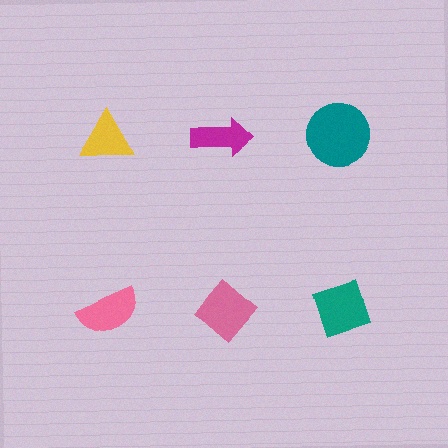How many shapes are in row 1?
3 shapes.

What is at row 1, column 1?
A yellow triangle.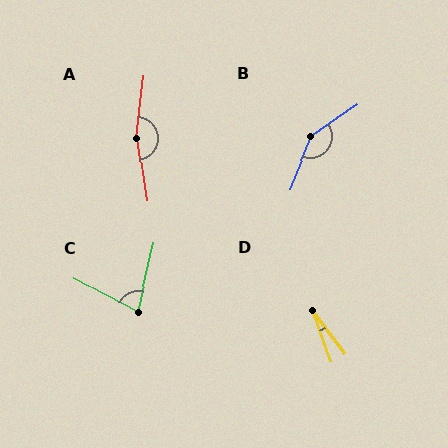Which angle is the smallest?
D, at approximately 17 degrees.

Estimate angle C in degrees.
Approximately 76 degrees.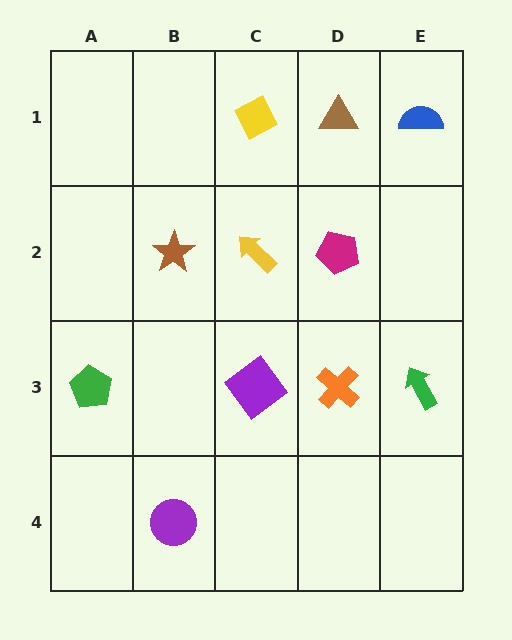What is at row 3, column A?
A green pentagon.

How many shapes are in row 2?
3 shapes.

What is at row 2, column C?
A yellow arrow.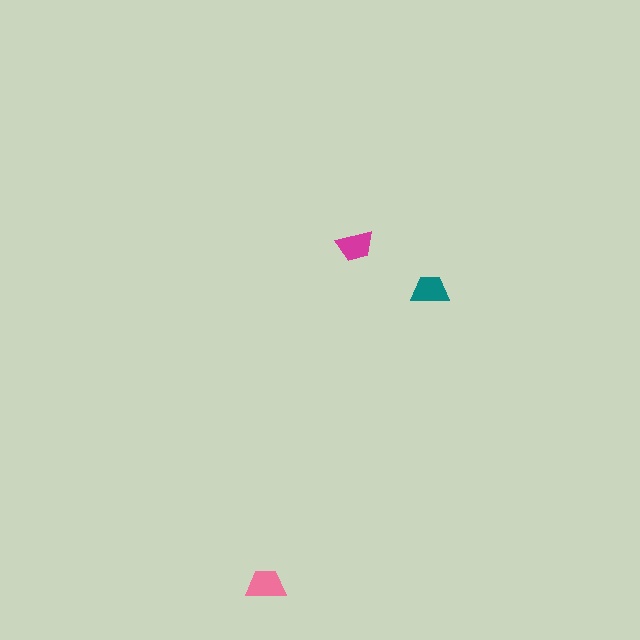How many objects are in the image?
There are 3 objects in the image.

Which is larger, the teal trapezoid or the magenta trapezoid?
The teal one.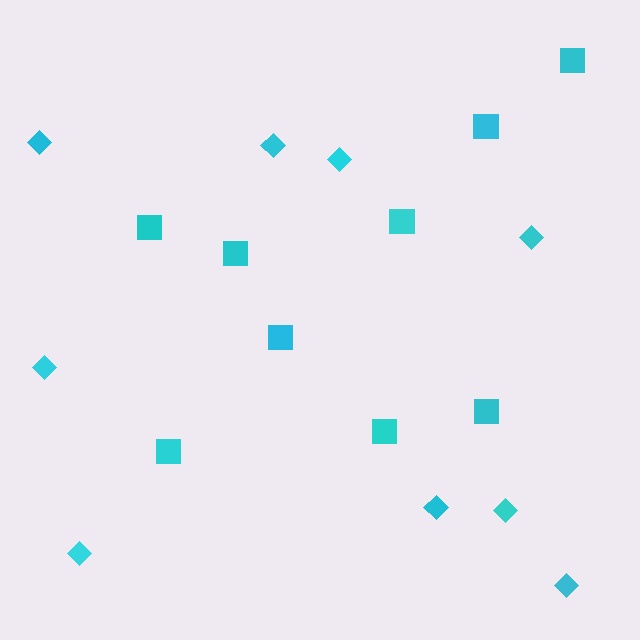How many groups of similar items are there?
There are 2 groups: one group of diamonds (9) and one group of squares (9).